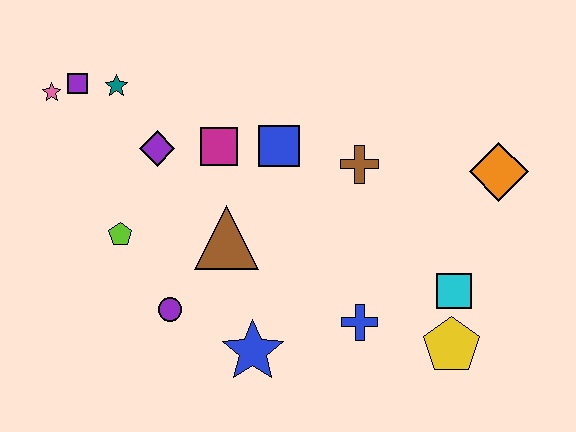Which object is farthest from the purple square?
The yellow pentagon is farthest from the purple square.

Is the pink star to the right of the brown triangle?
No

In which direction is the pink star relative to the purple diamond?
The pink star is to the left of the purple diamond.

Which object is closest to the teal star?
The purple square is closest to the teal star.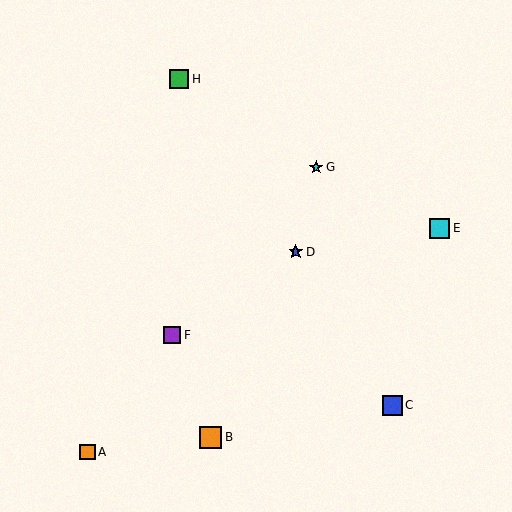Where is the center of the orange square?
The center of the orange square is at (87, 452).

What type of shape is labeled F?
Shape F is a purple square.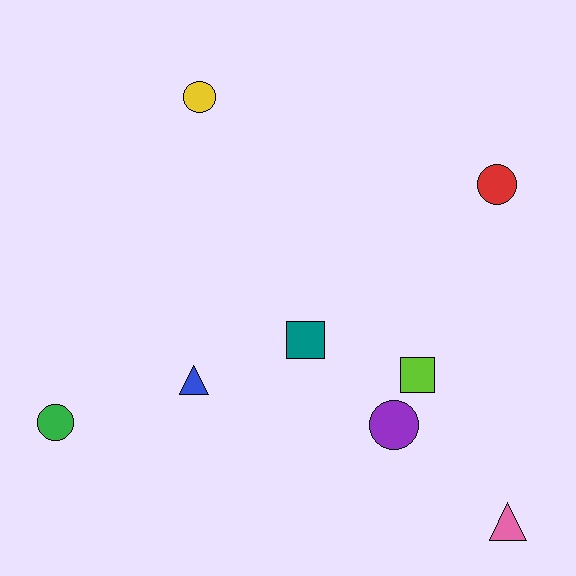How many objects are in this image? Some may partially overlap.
There are 8 objects.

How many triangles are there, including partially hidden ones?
There are 2 triangles.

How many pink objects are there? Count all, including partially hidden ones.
There is 1 pink object.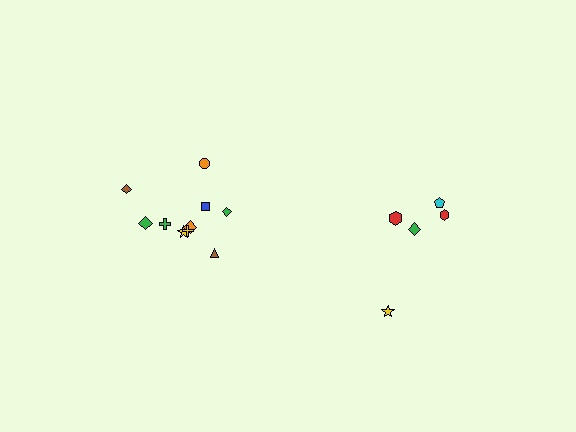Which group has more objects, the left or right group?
The left group.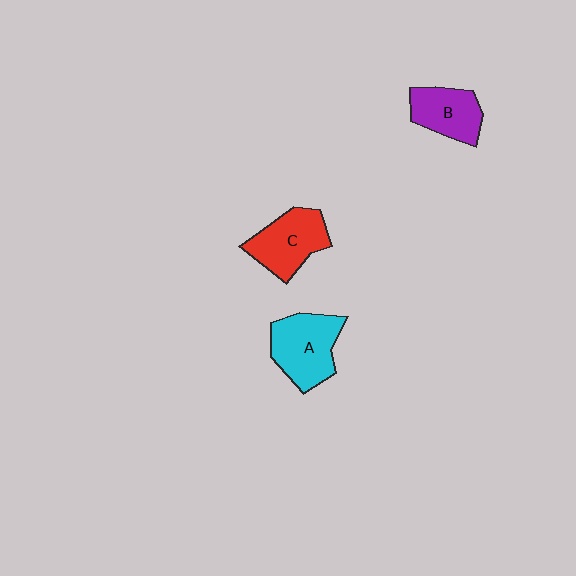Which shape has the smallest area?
Shape B (purple).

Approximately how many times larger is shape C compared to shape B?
Approximately 1.2 times.